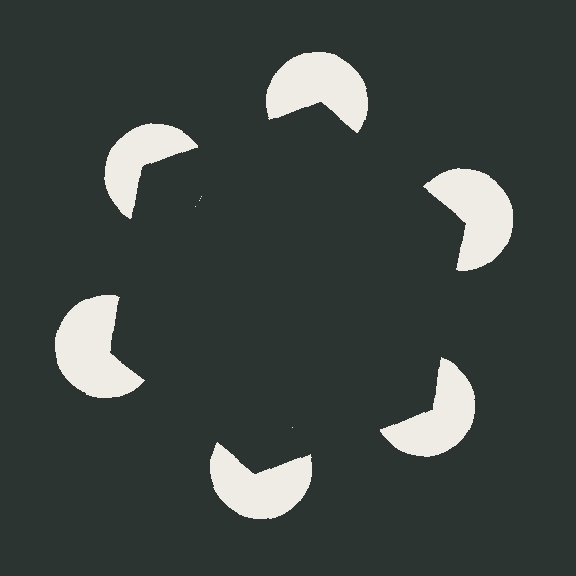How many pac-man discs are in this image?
There are 6 — one at each vertex of the illusory hexagon.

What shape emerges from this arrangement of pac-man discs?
An illusory hexagon — its edges are inferred from the aligned wedge cuts in the pac-man discs, not physically drawn.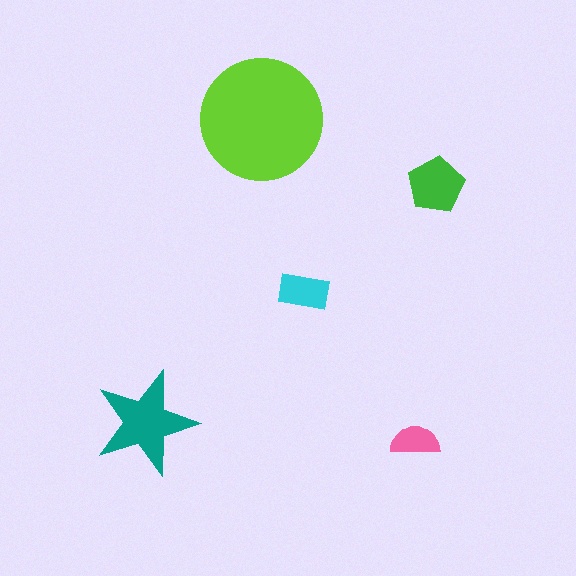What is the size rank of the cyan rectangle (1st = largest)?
4th.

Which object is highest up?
The lime circle is topmost.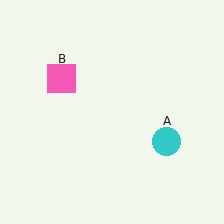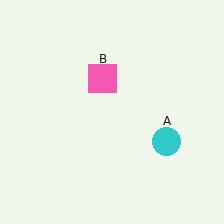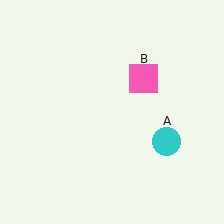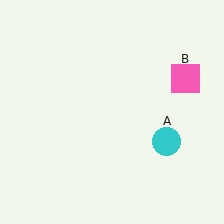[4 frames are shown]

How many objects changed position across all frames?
1 object changed position: pink square (object B).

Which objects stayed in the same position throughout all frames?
Cyan circle (object A) remained stationary.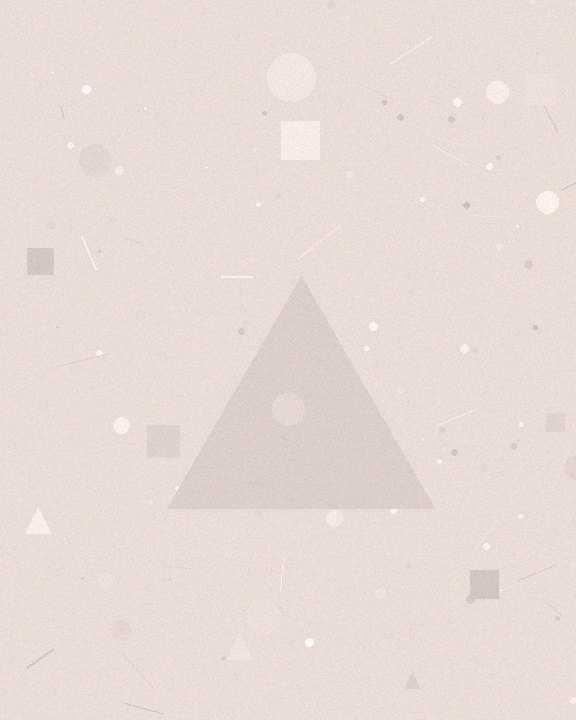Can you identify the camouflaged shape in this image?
The camouflaged shape is a triangle.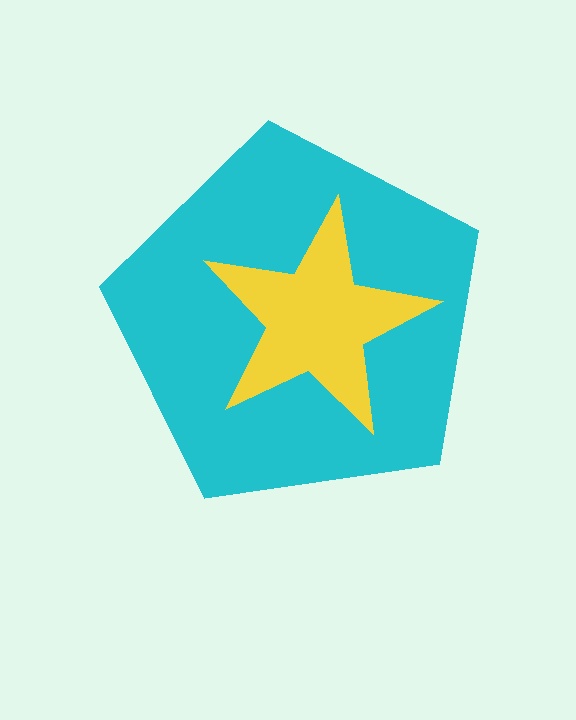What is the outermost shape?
The cyan pentagon.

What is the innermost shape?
The yellow star.